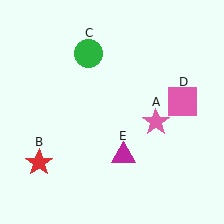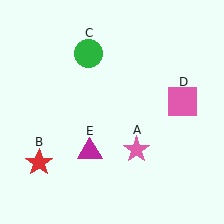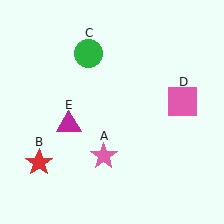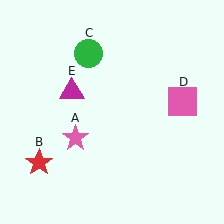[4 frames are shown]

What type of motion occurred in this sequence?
The pink star (object A), magenta triangle (object E) rotated clockwise around the center of the scene.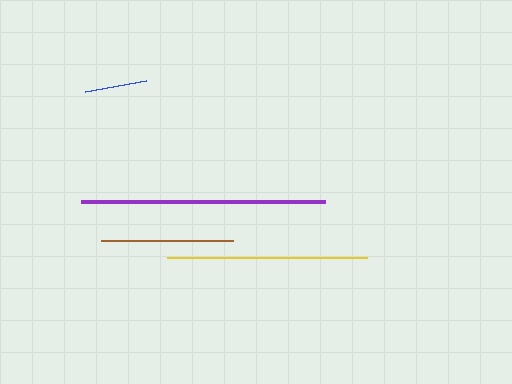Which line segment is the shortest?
The blue line is the shortest at approximately 62 pixels.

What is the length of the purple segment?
The purple segment is approximately 245 pixels long.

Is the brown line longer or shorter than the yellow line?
The yellow line is longer than the brown line.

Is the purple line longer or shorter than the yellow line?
The purple line is longer than the yellow line.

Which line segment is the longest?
The purple line is the longest at approximately 245 pixels.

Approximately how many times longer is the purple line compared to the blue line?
The purple line is approximately 3.9 times the length of the blue line.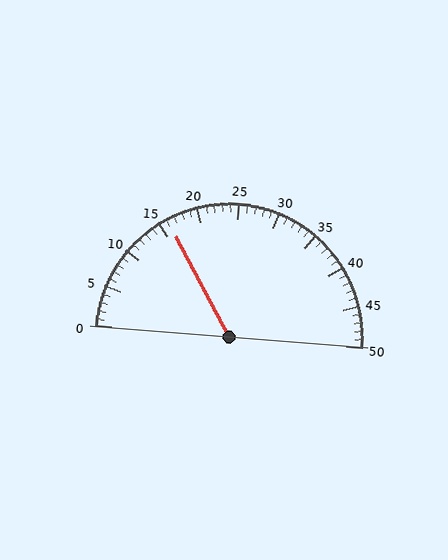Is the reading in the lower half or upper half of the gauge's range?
The reading is in the lower half of the range (0 to 50).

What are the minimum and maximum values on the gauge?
The gauge ranges from 0 to 50.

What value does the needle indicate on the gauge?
The needle indicates approximately 16.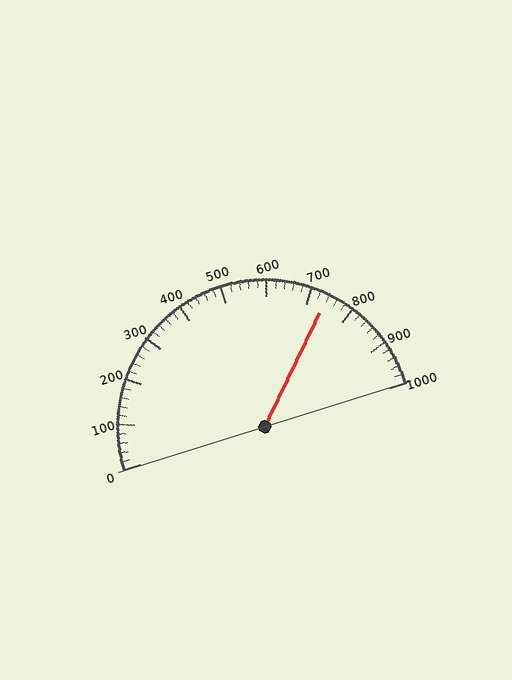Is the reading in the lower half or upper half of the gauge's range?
The reading is in the upper half of the range (0 to 1000).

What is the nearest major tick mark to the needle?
The nearest major tick mark is 700.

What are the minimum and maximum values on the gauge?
The gauge ranges from 0 to 1000.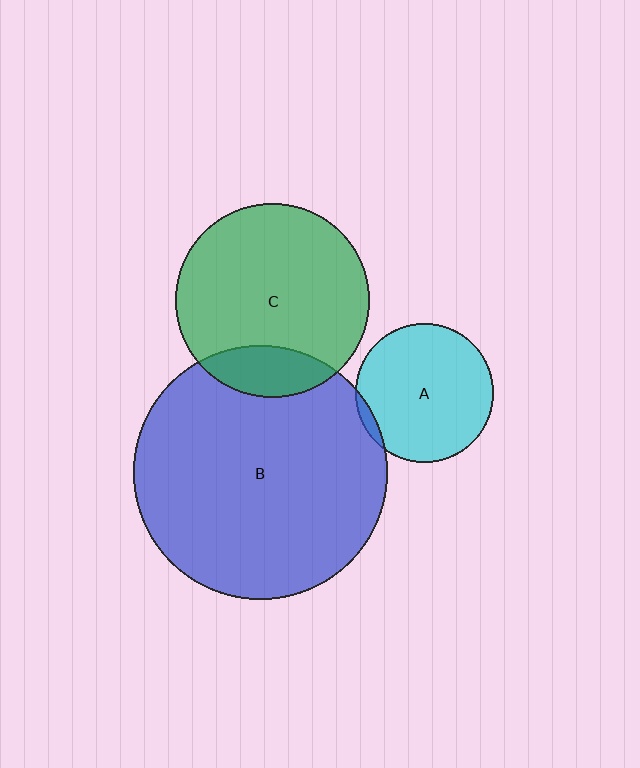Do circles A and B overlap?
Yes.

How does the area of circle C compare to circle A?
Approximately 2.0 times.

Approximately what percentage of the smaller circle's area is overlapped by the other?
Approximately 5%.